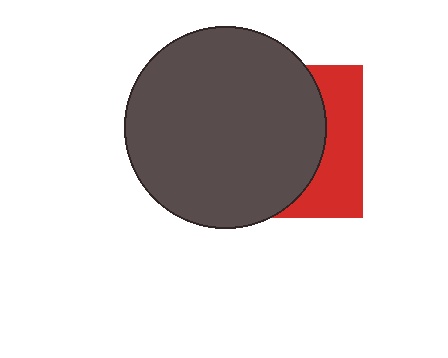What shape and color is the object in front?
The object in front is a dark gray circle.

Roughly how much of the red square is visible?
A small part of it is visible (roughly 32%).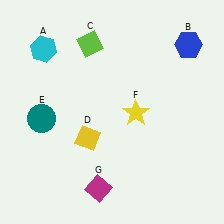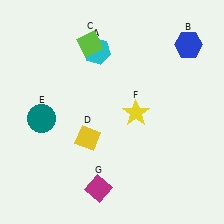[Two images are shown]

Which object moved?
The cyan hexagon (A) moved right.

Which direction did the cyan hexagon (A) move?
The cyan hexagon (A) moved right.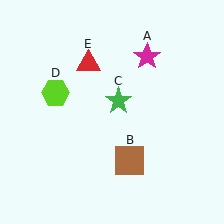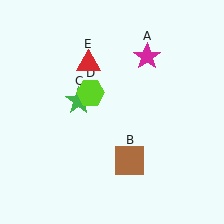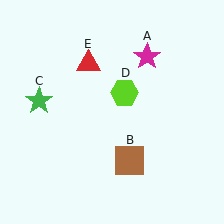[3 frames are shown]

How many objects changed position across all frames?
2 objects changed position: green star (object C), lime hexagon (object D).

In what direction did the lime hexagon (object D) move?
The lime hexagon (object D) moved right.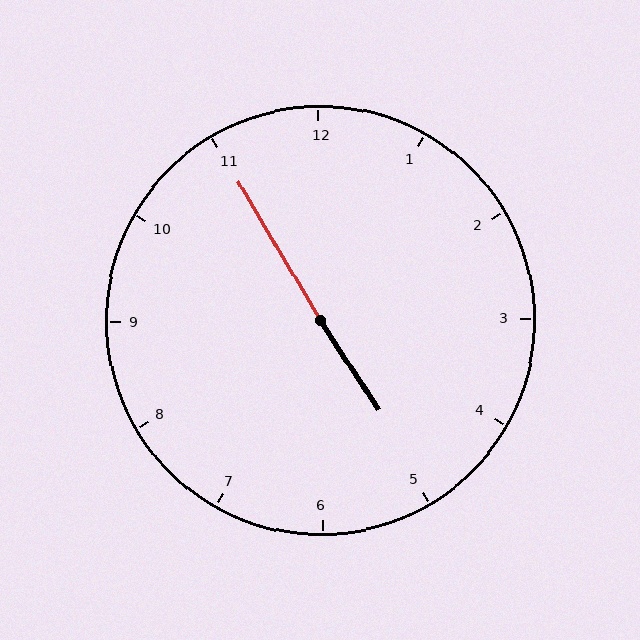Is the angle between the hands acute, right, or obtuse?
It is obtuse.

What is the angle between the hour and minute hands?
Approximately 178 degrees.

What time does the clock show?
4:55.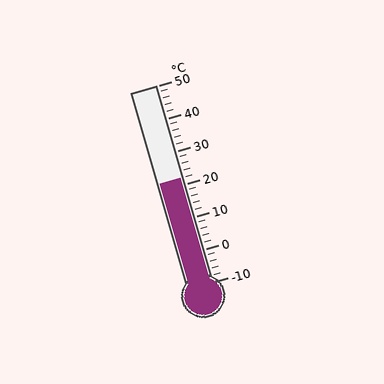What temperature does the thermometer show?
The thermometer shows approximately 22°C.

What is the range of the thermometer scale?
The thermometer scale ranges from -10°C to 50°C.